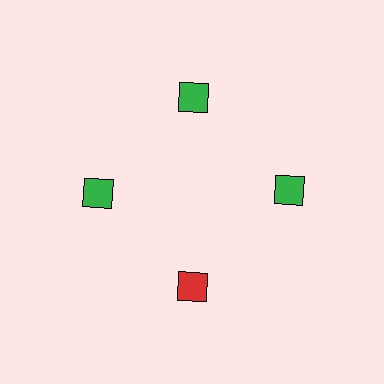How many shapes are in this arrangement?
There are 4 shapes arranged in a ring pattern.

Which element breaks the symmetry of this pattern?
The red diamond at roughly the 6 o'clock position breaks the symmetry. All other shapes are green diamonds.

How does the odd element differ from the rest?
It has a different color: red instead of green.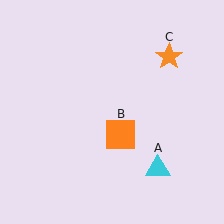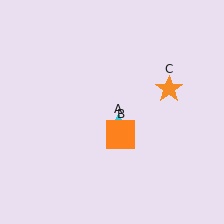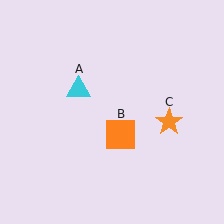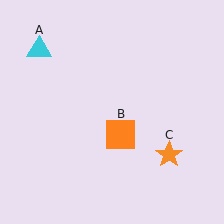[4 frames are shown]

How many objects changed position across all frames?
2 objects changed position: cyan triangle (object A), orange star (object C).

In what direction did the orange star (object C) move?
The orange star (object C) moved down.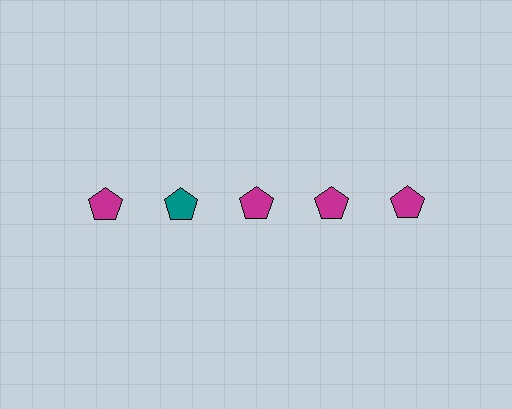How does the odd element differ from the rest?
It has a different color: teal instead of magenta.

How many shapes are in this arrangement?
There are 5 shapes arranged in a grid pattern.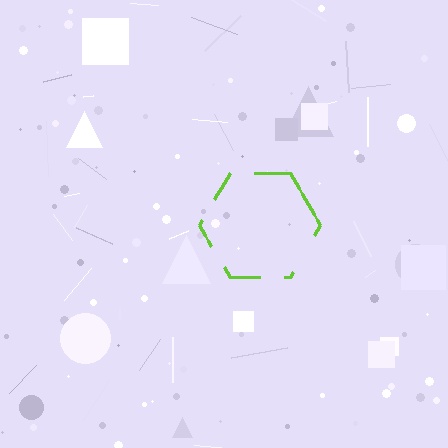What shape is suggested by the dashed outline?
The dashed outline suggests a hexagon.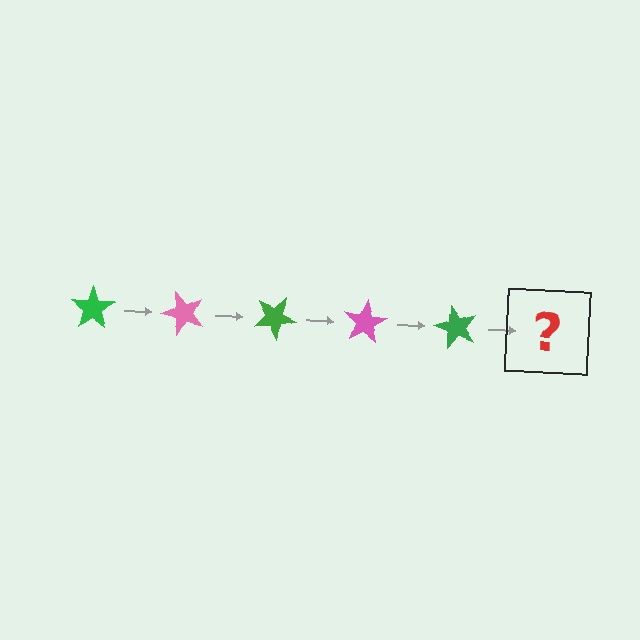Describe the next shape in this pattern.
It should be a pink star, rotated 250 degrees from the start.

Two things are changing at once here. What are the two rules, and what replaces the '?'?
The two rules are that it rotates 50 degrees each step and the color cycles through green and pink. The '?' should be a pink star, rotated 250 degrees from the start.